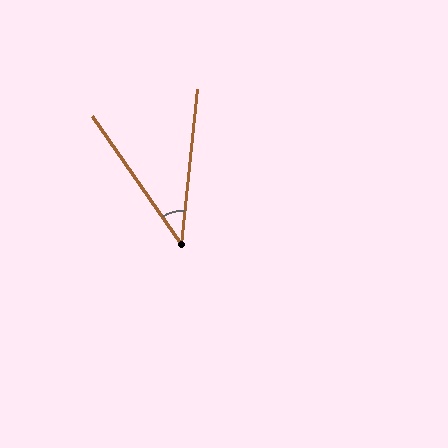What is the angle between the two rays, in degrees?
Approximately 41 degrees.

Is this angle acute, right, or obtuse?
It is acute.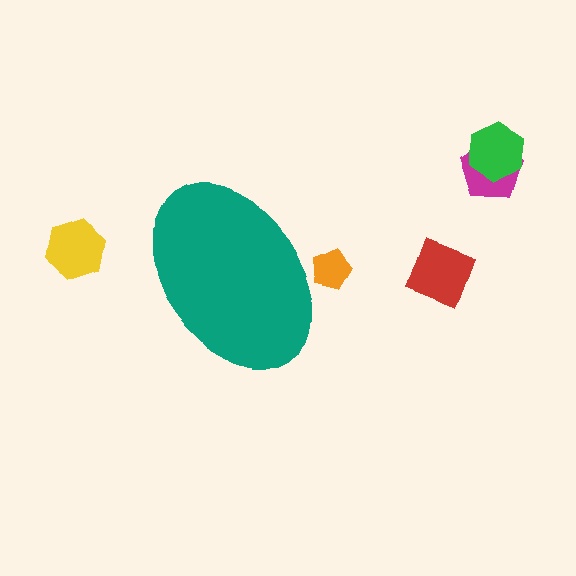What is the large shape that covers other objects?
A teal ellipse.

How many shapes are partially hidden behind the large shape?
1 shape is partially hidden.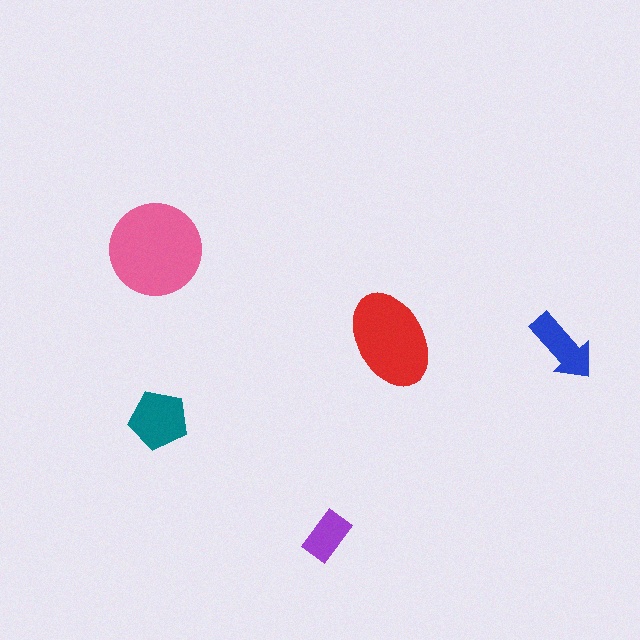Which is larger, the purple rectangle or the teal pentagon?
The teal pentagon.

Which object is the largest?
The pink circle.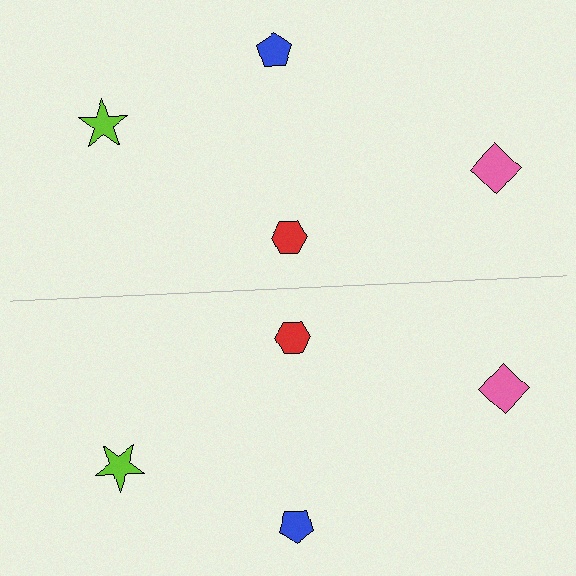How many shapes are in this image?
There are 8 shapes in this image.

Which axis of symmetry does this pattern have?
The pattern has a horizontal axis of symmetry running through the center of the image.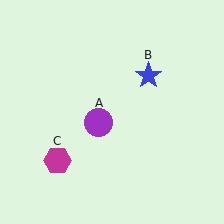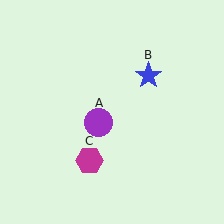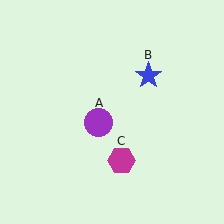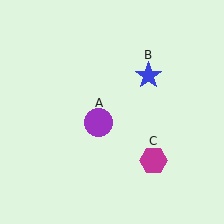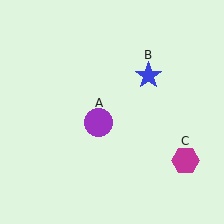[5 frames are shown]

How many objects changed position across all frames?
1 object changed position: magenta hexagon (object C).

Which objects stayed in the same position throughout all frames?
Purple circle (object A) and blue star (object B) remained stationary.